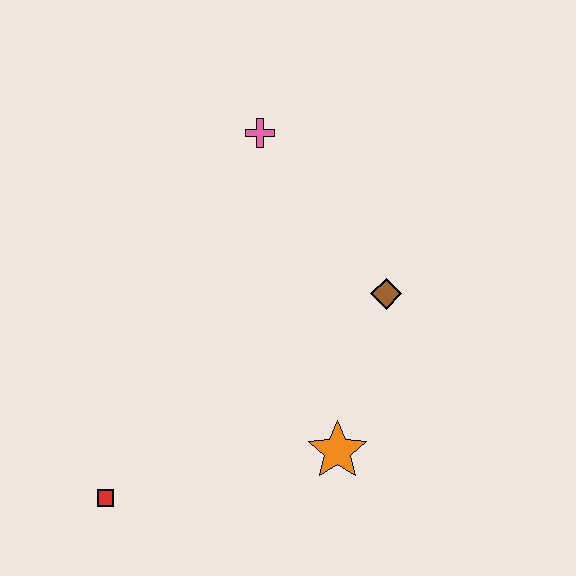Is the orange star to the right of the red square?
Yes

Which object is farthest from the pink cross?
The red square is farthest from the pink cross.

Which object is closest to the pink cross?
The brown diamond is closest to the pink cross.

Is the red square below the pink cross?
Yes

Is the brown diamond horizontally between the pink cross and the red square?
No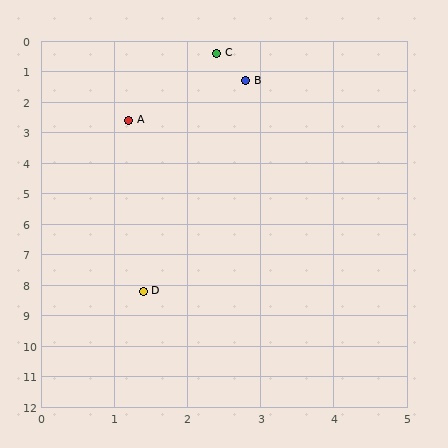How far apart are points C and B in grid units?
Points C and B are about 1.0 grid units apart.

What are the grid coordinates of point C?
Point C is at approximately (2.4, 0.4).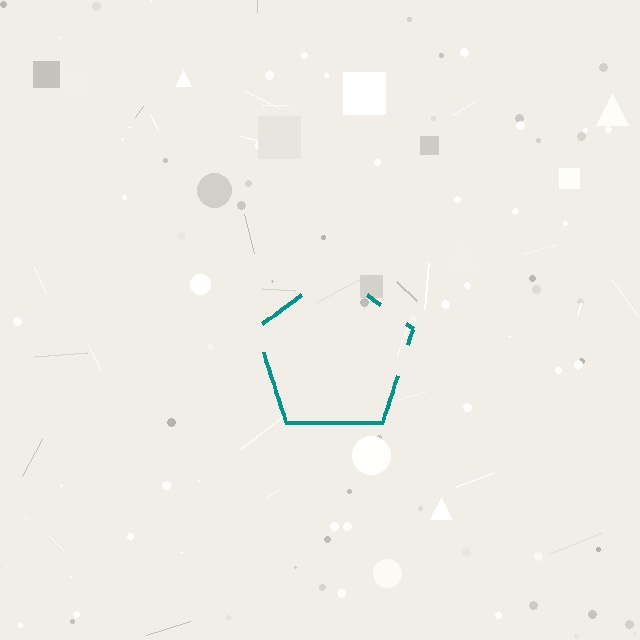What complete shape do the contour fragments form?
The contour fragments form a pentagon.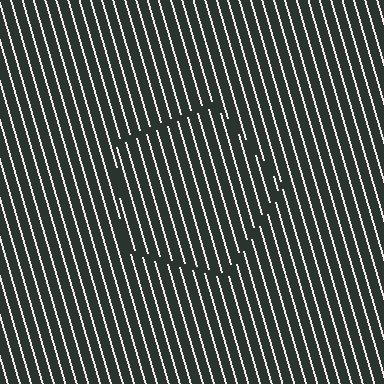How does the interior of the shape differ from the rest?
The interior of the shape contains the same grating, shifted by half a period — the contour is defined by the phase discontinuity where line-ends from the inner and outer gratings abut.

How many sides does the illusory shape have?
5 sides — the line-ends trace a pentagon.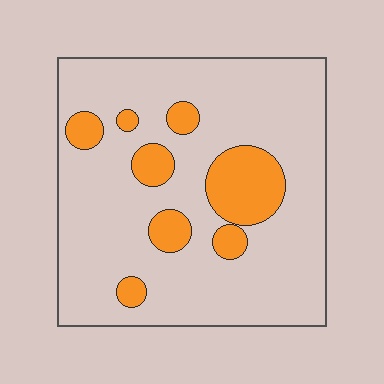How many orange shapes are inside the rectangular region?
8.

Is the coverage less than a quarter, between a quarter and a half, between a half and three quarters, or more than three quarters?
Less than a quarter.